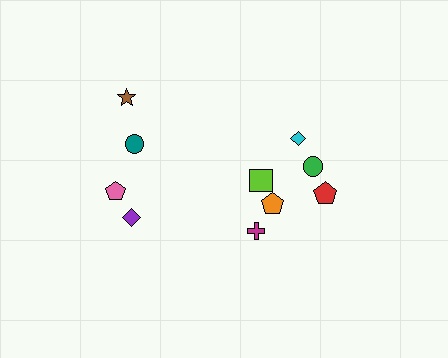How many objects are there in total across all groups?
There are 10 objects.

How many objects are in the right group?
There are 6 objects.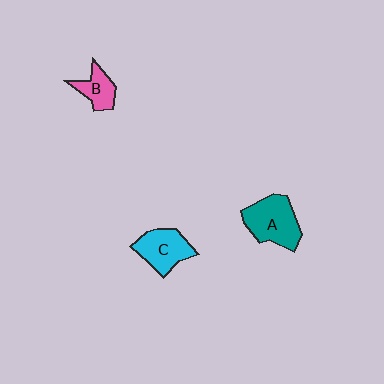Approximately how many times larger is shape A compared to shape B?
Approximately 1.9 times.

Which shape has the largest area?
Shape A (teal).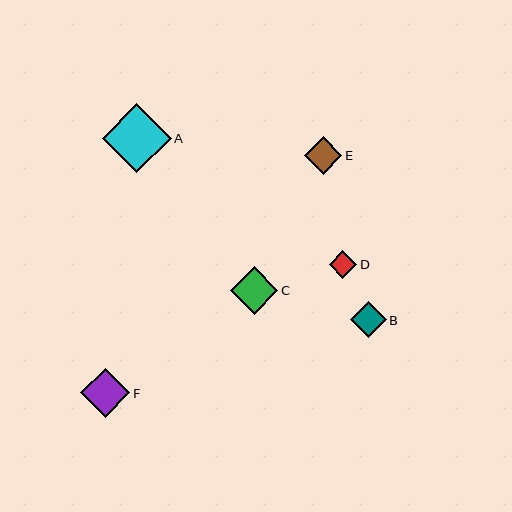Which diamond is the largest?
Diamond A is the largest with a size of approximately 69 pixels.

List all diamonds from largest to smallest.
From largest to smallest: A, F, C, E, B, D.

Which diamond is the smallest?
Diamond D is the smallest with a size of approximately 27 pixels.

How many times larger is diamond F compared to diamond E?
Diamond F is approximately 1.3 times the size of diamond E.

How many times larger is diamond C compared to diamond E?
Diamond C is approximately 1.3 times the size of diamond E.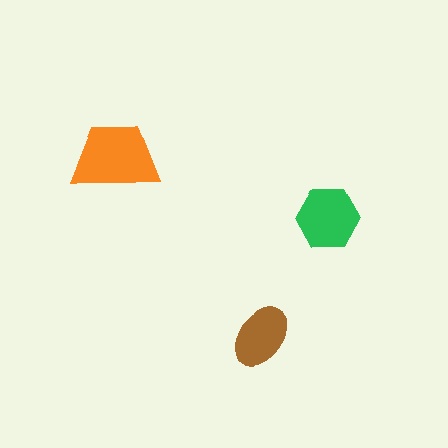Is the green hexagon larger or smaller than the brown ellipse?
Larger.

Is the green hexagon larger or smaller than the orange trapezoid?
Smaller.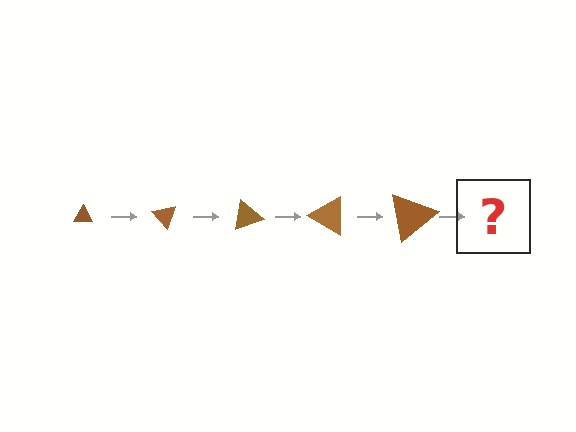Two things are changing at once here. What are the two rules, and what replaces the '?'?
The two rules are that the triangle grows larger each step and it rotates 50 degrees each step. The '?' should be a triangle, larger than the previous one and rotated 250 degrees from the start.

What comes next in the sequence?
The next element should be a triangle, larger than the previous one and rotated 250 degrees from the start.